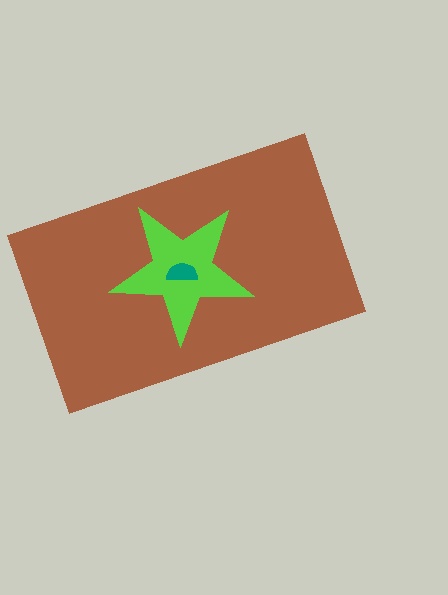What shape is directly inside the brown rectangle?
The lime star.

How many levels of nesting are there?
3.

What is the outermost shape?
The brown rectangle.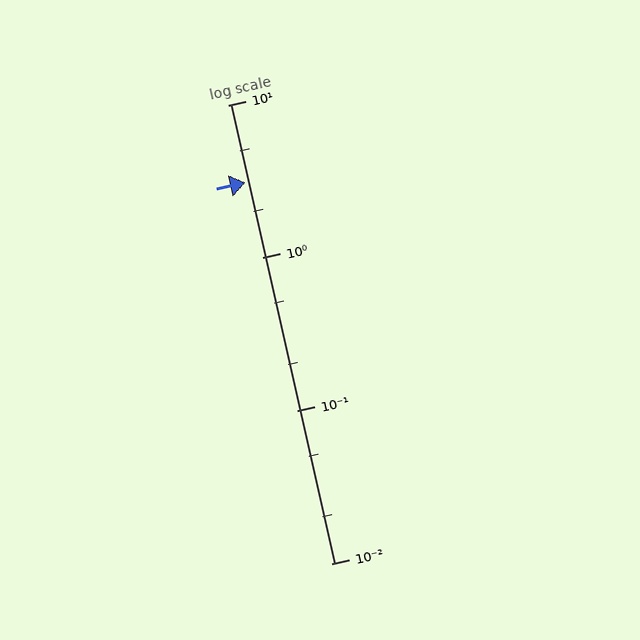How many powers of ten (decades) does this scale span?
The scale spans 3 decades, from 0.01 to 10.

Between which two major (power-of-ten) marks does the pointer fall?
The pointer is between 1 and 10.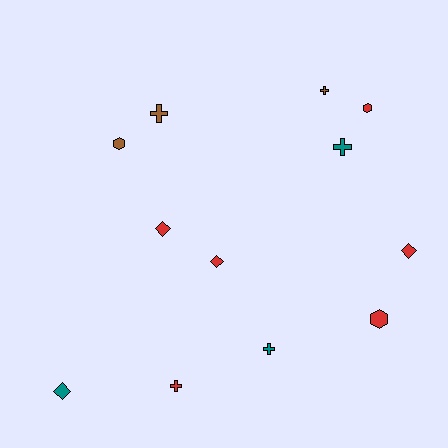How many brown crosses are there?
There are 2 brown crosses.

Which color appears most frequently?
Red, with 6 objects.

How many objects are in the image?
There are 12 objects.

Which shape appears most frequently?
Cross, with 5 objects.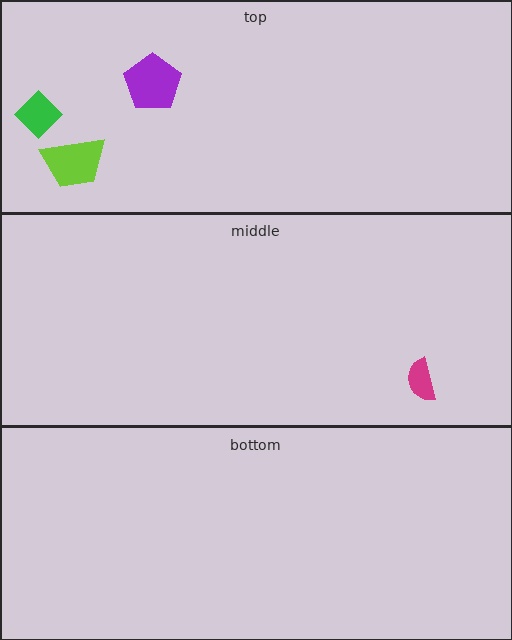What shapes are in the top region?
The green diamond, the purple pentagon, the lime trapezoid.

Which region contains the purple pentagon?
The top region.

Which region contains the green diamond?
The top region.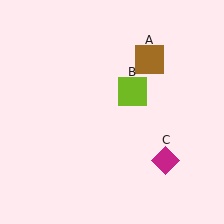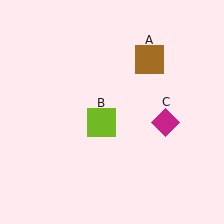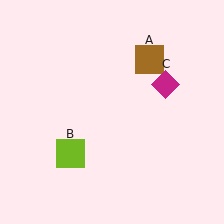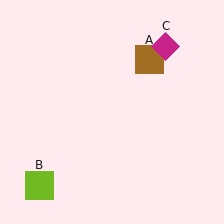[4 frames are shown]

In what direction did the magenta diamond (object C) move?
The magenta diamond (object C) moved up.